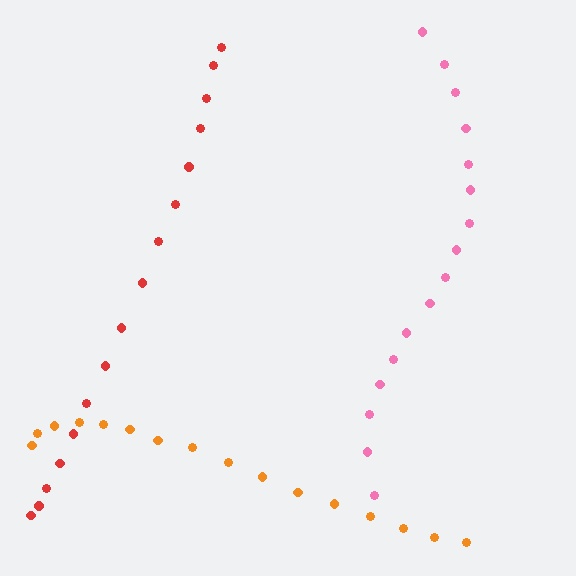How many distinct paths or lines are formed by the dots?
There are 3 distinct paths.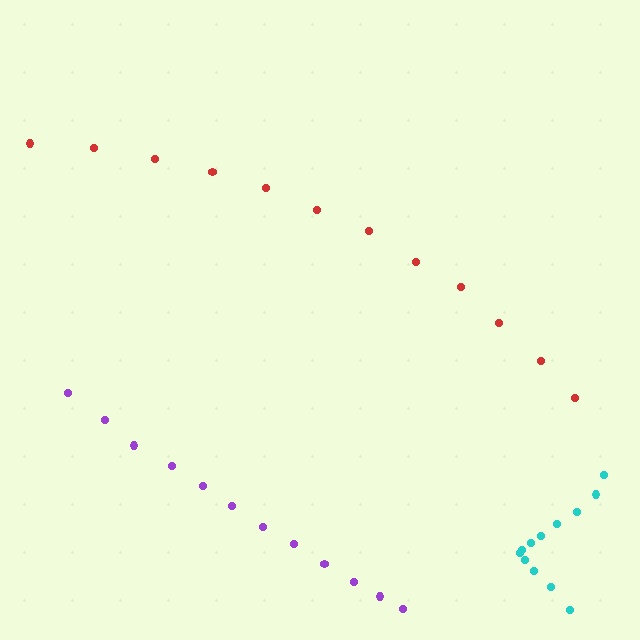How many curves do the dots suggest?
There are 3 distinct paths.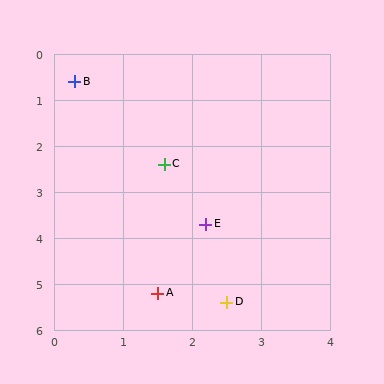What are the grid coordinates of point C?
Point C is at approximately (1.6, 2.4).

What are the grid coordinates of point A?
Point A is at approximately (1.5, 5.2).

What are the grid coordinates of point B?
Point B is at approximately (0.3, 0.6).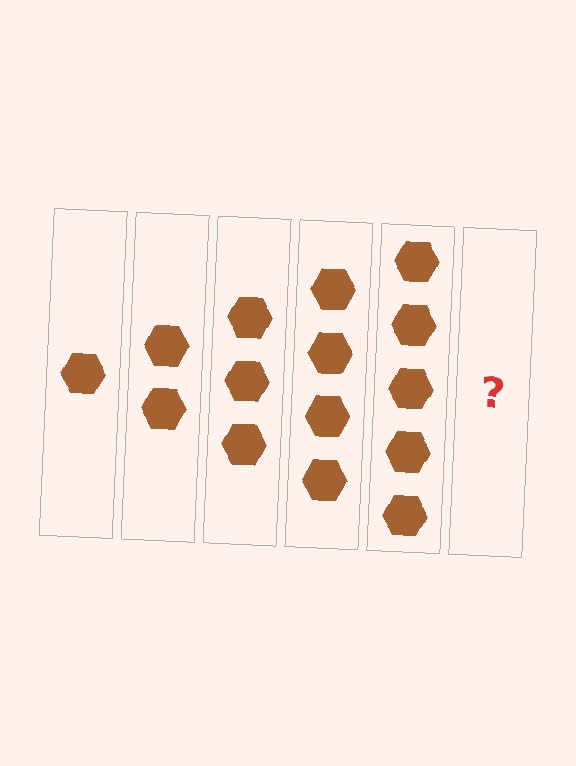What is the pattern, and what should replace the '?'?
The pattern is that each step adds one more hexagon. The '?' should be 6 hexagons.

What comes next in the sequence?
The next element should be 6 hexagons.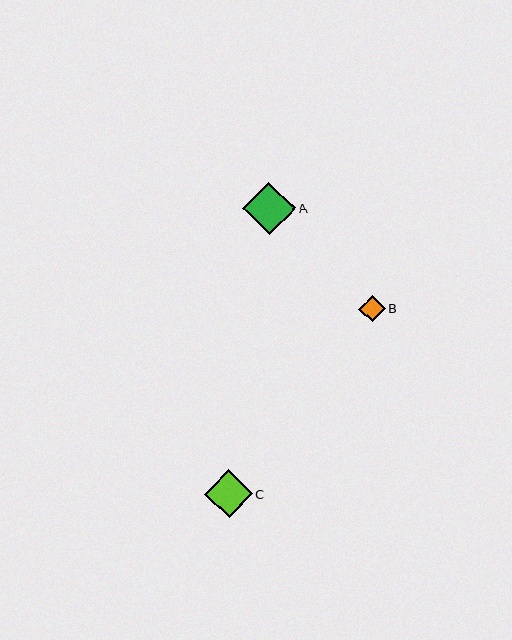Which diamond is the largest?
Diamond A is the largest with a size of approximately 53 pixels.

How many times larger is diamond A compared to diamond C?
Diamond A is approximately 1.1 times the size of diamond C.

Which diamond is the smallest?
Diamond B is the smallest with a size of approximately 26 pixels.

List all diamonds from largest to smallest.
From largest to smallest: A, C, B.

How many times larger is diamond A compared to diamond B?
Diamond A is approximately 2.0 times the size of diamond B.